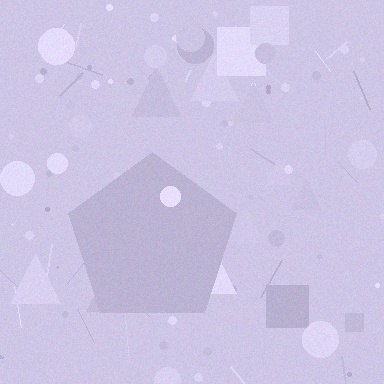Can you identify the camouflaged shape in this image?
The camouflaged shape is a pentagon.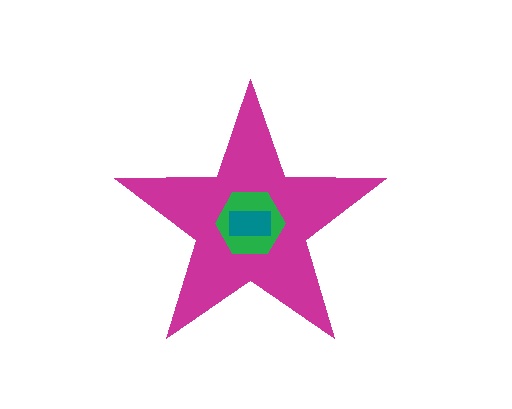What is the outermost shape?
The magenta star.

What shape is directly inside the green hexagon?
The teal rectangle.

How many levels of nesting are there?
3.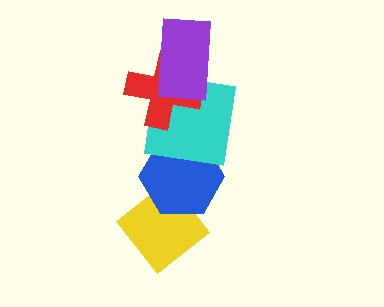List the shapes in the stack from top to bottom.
From top to bottom: the purple rectangle, the red cross, the cyan square, the blue hexagon, the yellow diamond.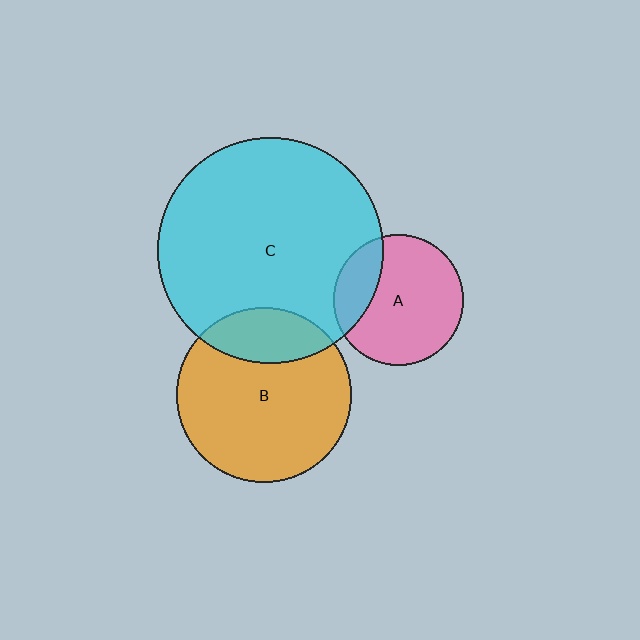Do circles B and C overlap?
Yes.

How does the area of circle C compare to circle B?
Approximately 1.7 times.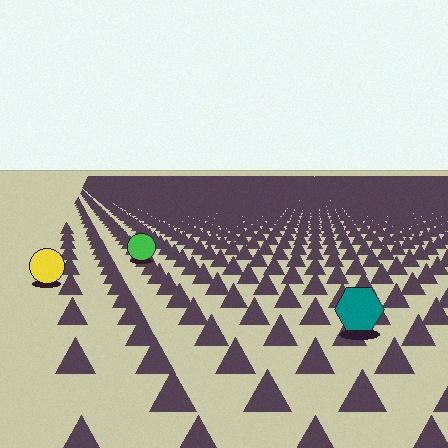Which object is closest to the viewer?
The teal hexagon is closest. The texture marks near it are larger and more spread out.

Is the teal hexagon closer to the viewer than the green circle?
Yes. The teal hexagon is closer — you can tell from the texture gradient: the ground texture is coarser near it.